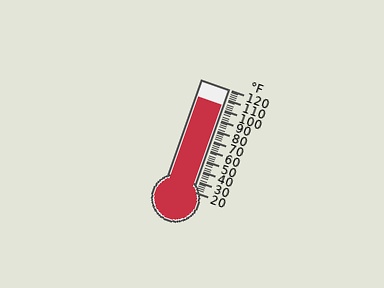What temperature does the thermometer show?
The thermometer shows approximately 104°F.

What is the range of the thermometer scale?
The thermometer scale ranges from 20°F to 120°F.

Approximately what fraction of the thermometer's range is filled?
The thermometer is filled to approximately 85% of its range.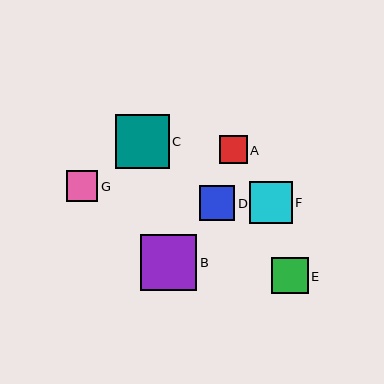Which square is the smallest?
Square A is the smallest with a size of approximately 28 pixels.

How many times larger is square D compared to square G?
Square D is approximately 1.1 times the size of square G.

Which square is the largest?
Square B is the largest with a size of approximately 56 pixels.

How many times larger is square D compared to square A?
Square D is approximately 1.2 times the size of square A.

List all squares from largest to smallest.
From largest to smallest: B, C, F, E, D, G, A.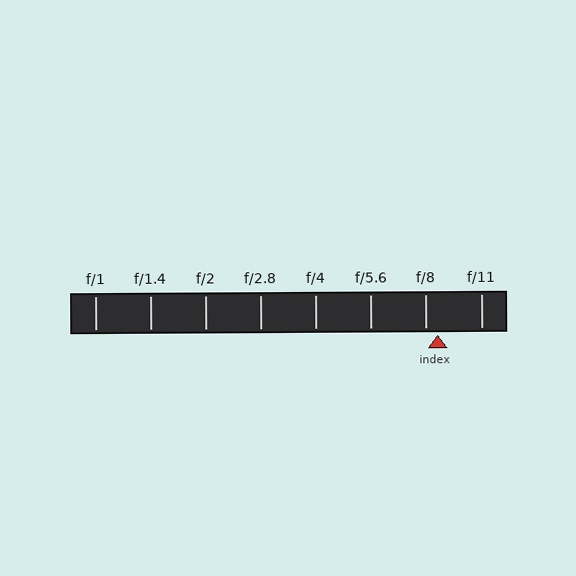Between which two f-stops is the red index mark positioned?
The index mark is between f/8 and f/11.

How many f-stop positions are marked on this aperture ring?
There are 8 f-stop positions marked.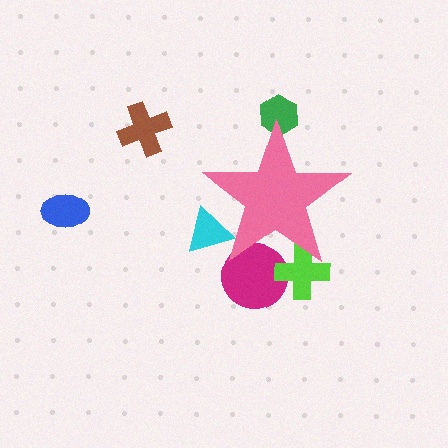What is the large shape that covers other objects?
A pink star.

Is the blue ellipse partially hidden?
No, the blue ellipse is fully visible.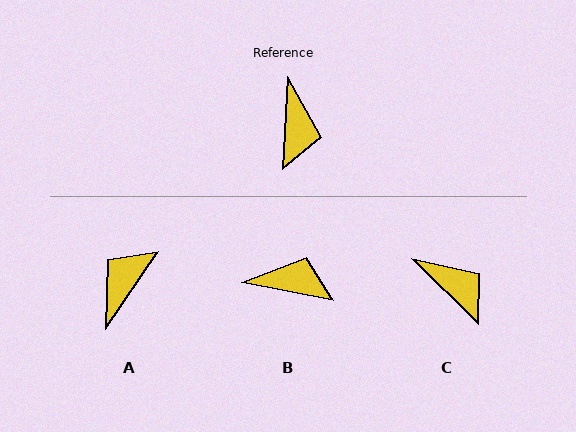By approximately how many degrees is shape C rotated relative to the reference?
Approximately 48 degrees counter-clockwise.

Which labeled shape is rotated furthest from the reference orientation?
A, about 149 degrees away.